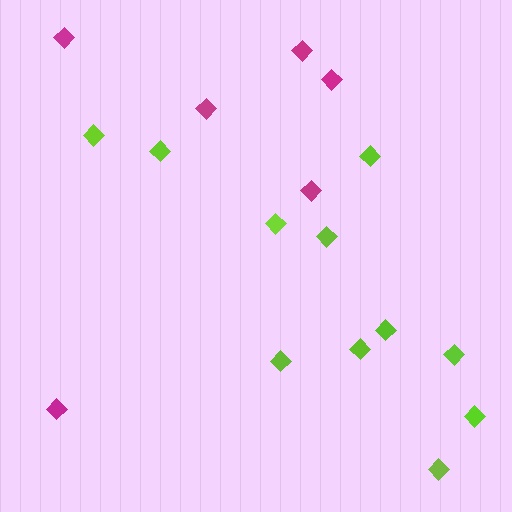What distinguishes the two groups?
There are 2 groups: one group of magenta diamonds (6) and one group of lime diamonds (11).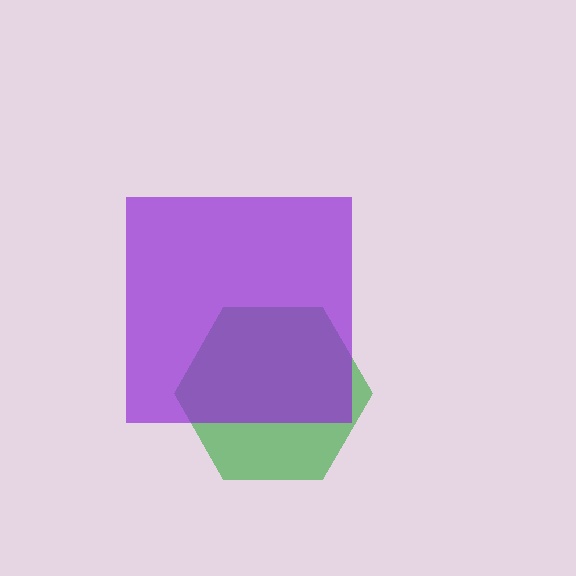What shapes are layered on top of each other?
The layered shapes are: a green hexagon, a purple square.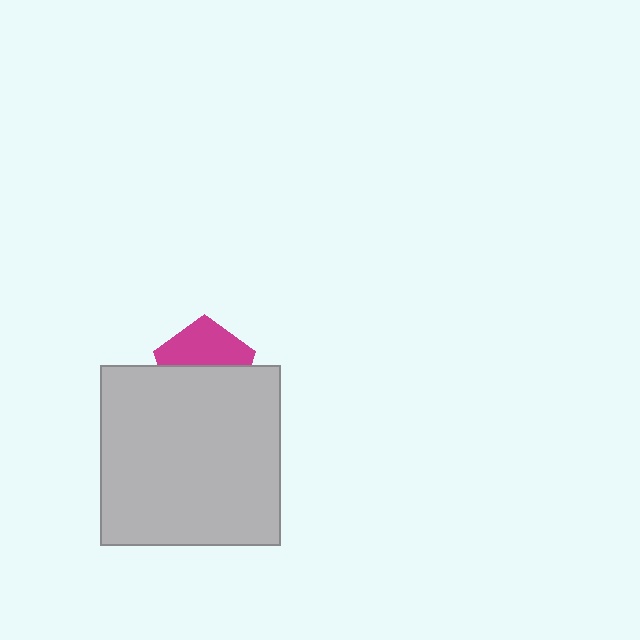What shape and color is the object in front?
The object in front is a light gray square.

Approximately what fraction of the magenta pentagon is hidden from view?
Roughly 52% of the magenta pentagon is hidden behind the light gray square.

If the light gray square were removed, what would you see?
You would see the complete magenta pentagon.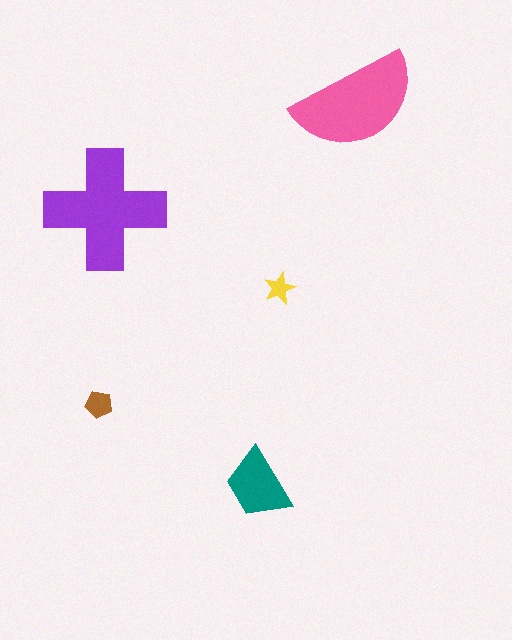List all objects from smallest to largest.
The yellow star, the brown pentagon, the teal trapezoid, the pink semicircle, the purple cross.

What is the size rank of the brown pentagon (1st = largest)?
4th.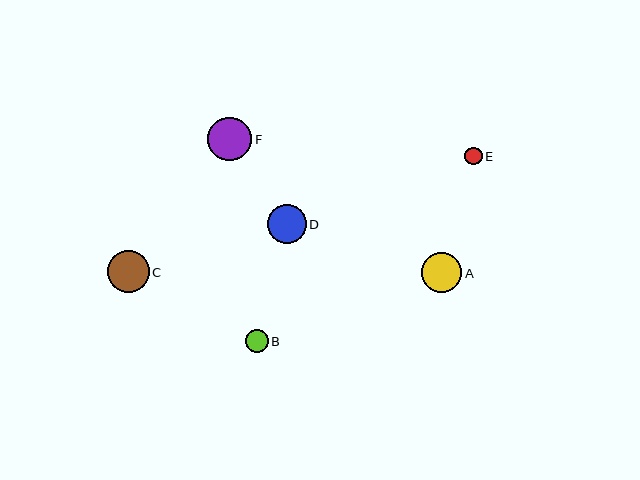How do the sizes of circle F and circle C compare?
Circle F and circle C are approximately the same size.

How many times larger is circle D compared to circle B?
Circle D is approximately 1.7 times the size of circle B.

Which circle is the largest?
Circle F is the largest with a size of approximately 44 pixels.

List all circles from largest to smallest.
From largest to smallest: F, C, A, D, B, E.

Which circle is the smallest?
Circle E is the smallest with a size of approximately 18 pixels.